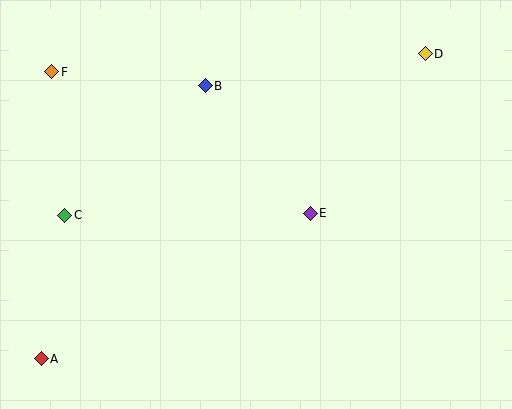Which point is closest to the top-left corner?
Point F is closest to the top-left corner.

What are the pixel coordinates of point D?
Point D is at (425, 54).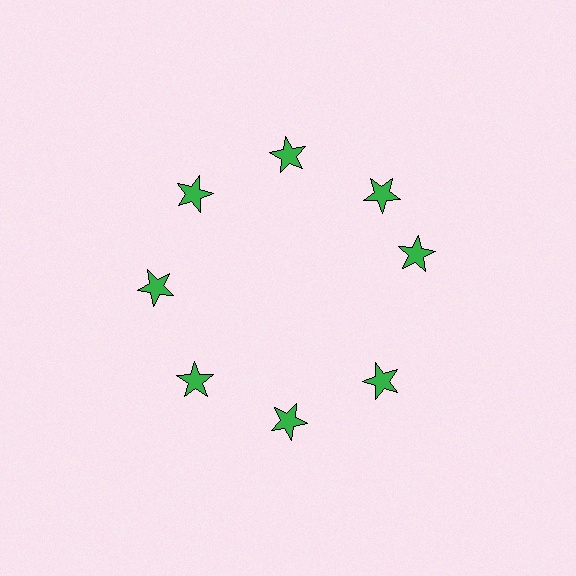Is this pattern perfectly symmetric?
No. The 8 green stars are arranged in a ring, but one element near the 3 o'clock position is rotated out of alignment along the ring, breaking the 8-fold rotational symmetry.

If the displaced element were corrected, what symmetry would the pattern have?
It would have 8-fold rotational symmetry — the pattern would map onto itself every 45 degrees.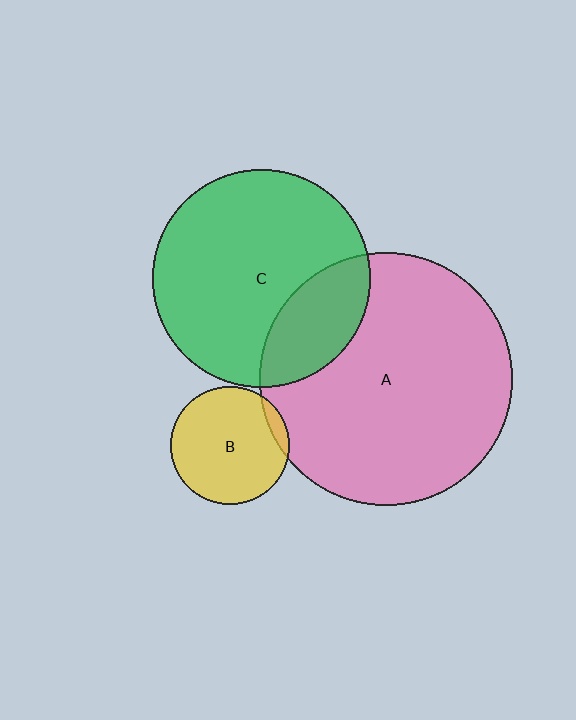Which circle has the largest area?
Circle A (pink).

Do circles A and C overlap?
Yes.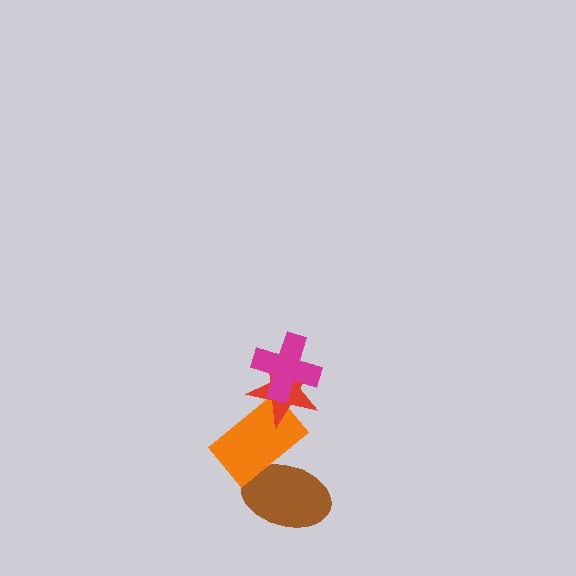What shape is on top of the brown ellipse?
The orange rectangle is on top of the brown ellipse.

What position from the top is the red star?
The red star is 2nd from the top.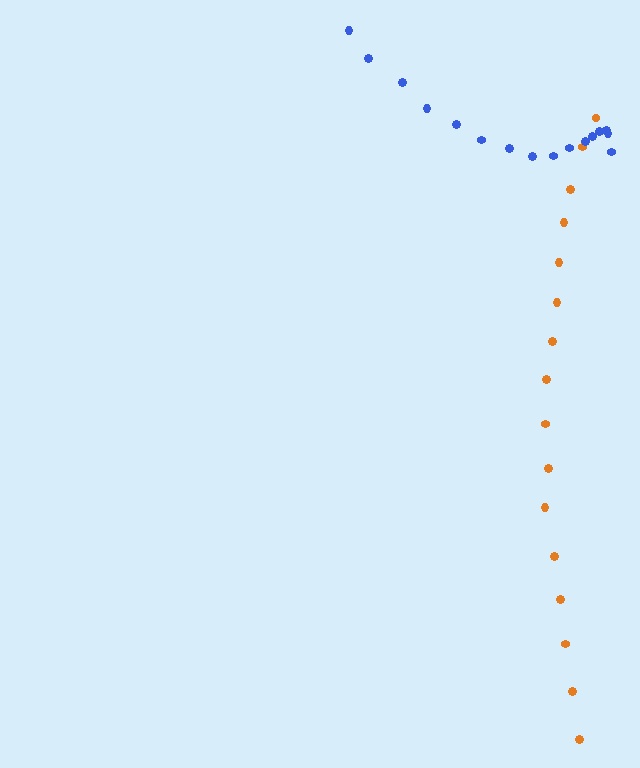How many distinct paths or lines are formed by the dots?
There are 2 distinct paths.